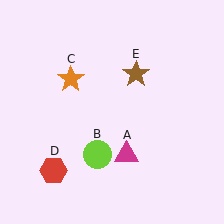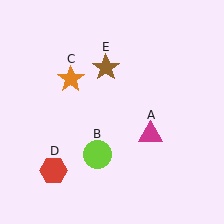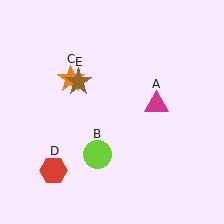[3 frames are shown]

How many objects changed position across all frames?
2 objects changed position: magenta triangle (object A), brown star (object E).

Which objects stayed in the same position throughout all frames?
Lime circle (object B) and orange star (object C) and red hexagon (object D) remained stationary.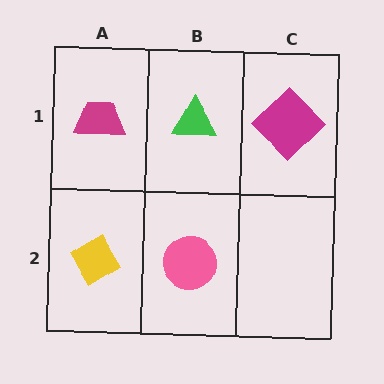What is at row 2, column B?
A pink circle.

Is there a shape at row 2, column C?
No, that cell is empty.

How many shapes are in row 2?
2 shapes.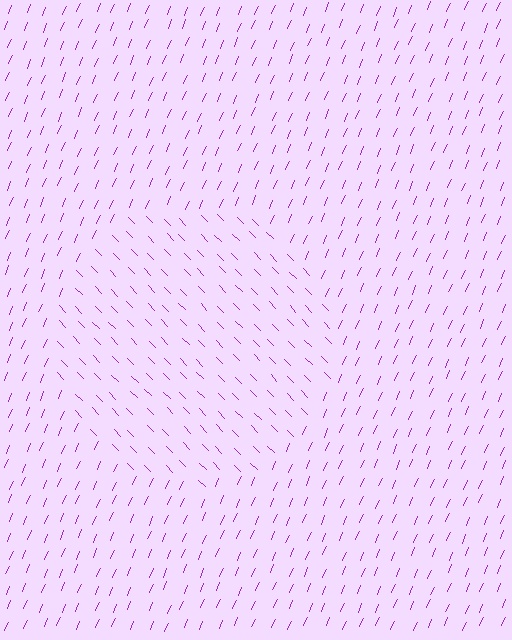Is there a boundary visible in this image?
Yes, there is a texture boundary formed by a change in line orientation.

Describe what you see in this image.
The image is filled with small purple line segments. A circle region in the image has lines oriented differently from the surrounding lines, creating a visible texture boundary.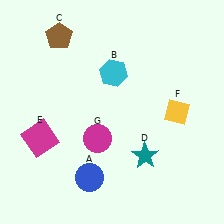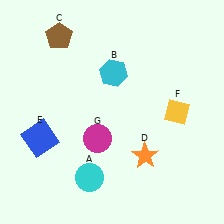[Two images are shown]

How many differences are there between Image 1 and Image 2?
There are 3 differences between the two images.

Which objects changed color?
A changed from blue to cyan. D changed from teal to orange. E changed from magenta to blue.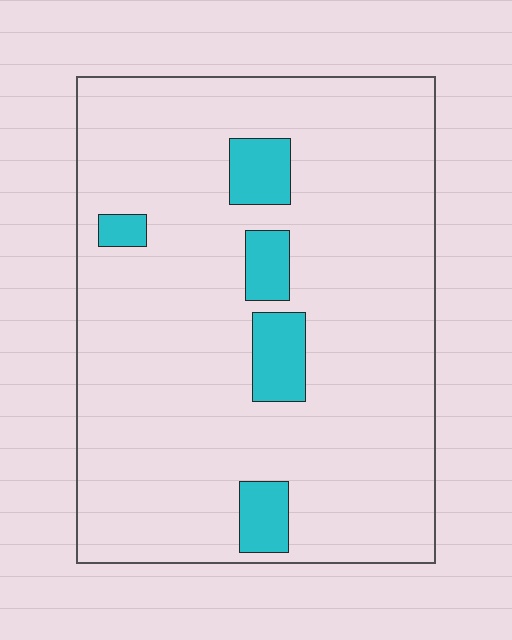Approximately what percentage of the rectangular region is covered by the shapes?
Approximately 10%.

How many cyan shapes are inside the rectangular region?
5.